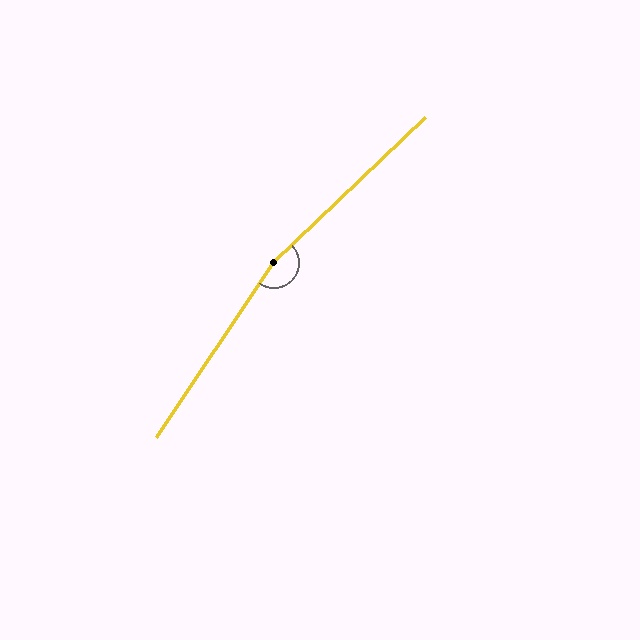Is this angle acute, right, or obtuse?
It is obtuse.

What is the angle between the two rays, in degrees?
Approximately 168 degrees.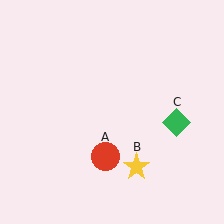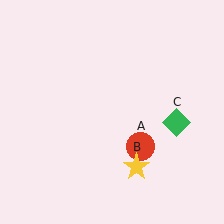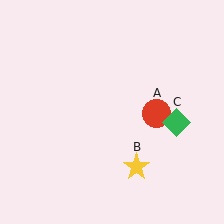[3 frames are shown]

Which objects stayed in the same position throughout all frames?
Yellow star (object B) and green diamond (object C) remained stationary.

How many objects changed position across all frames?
1 object changed position: red circle (object A).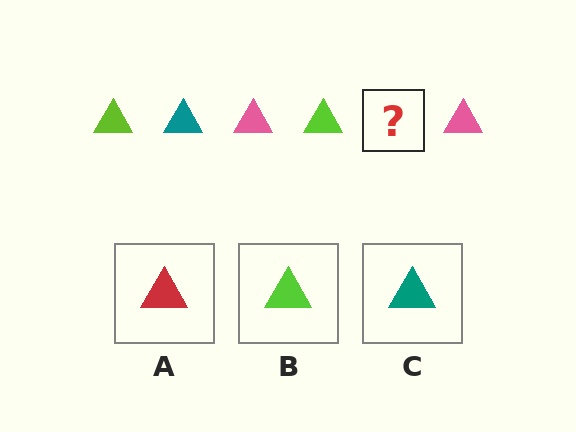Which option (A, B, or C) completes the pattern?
C.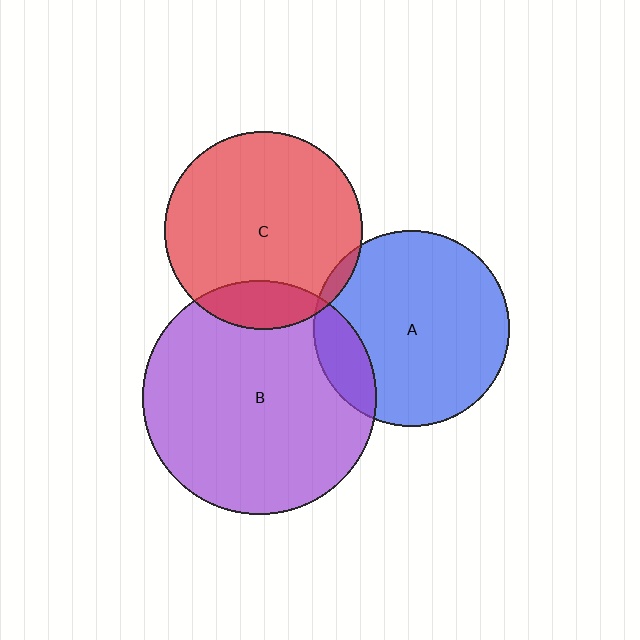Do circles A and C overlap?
Yes.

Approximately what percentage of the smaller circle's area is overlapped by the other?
Approximately 5%.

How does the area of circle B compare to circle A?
Approximately 1.4 times.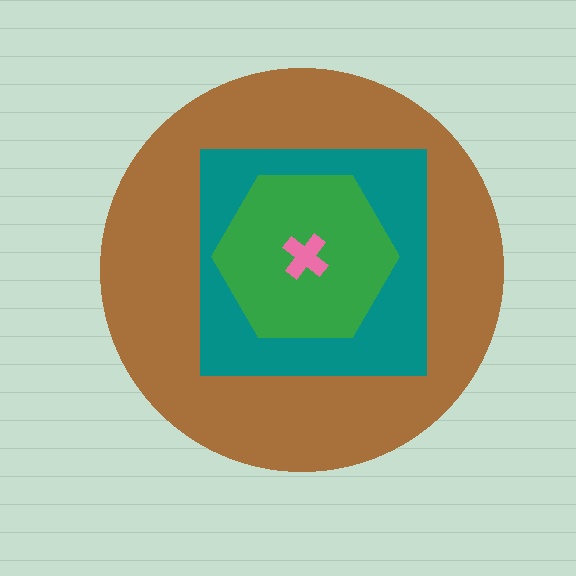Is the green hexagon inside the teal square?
Yes.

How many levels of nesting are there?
4.